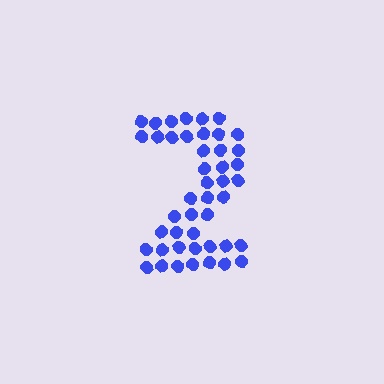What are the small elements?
The small elements are circles.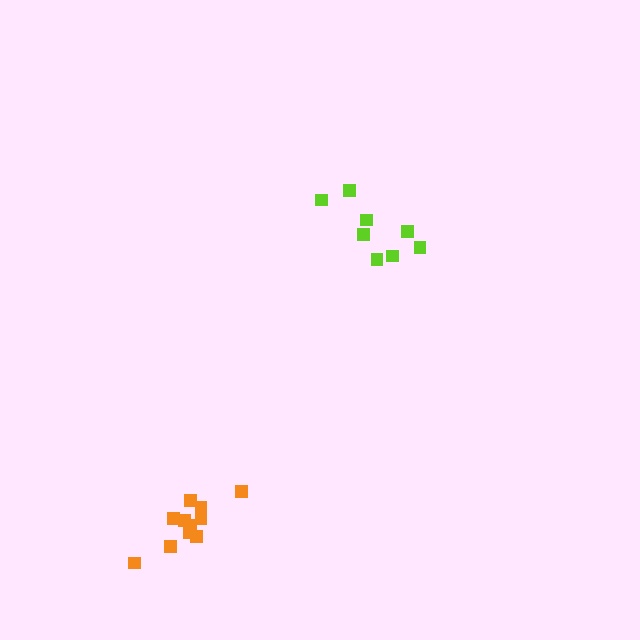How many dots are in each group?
Group 1: 11 dots, Group 2: 8 dots (19 total).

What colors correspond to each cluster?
The clusters are colored: orange, lime.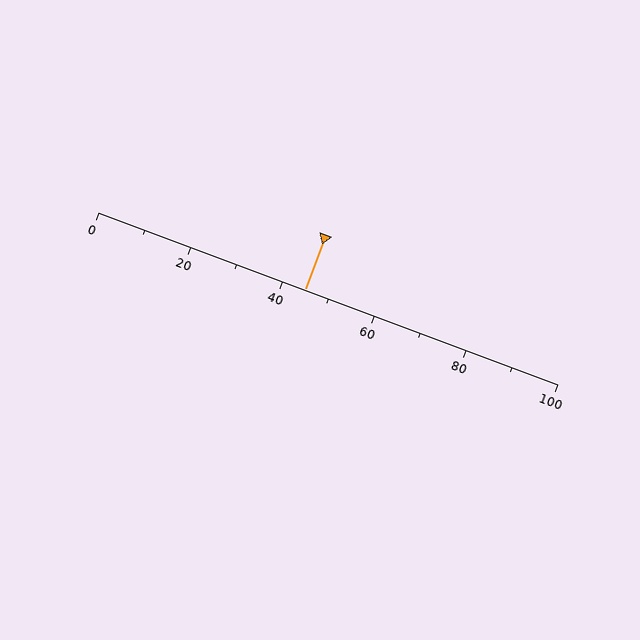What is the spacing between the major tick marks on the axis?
The major ticks are spaced 20 apart.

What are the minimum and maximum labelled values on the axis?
The axis runs from 0 to 100.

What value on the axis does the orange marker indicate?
The marker indicates approximately 45.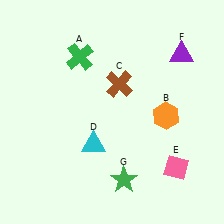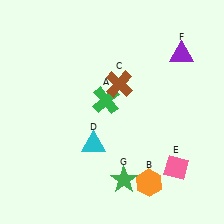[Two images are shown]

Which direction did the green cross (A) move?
The green cross (A) moved down.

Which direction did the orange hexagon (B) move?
The orange hexagon (B) moved down.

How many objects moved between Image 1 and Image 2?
2 objects moved between the two images.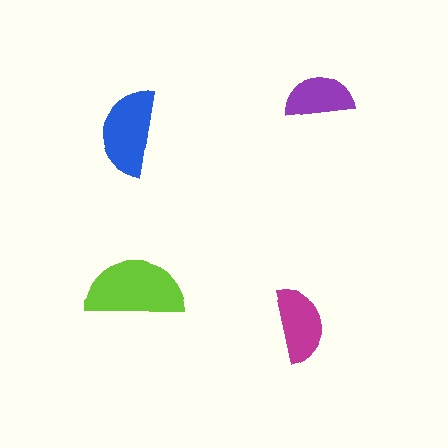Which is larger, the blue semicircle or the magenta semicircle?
The blue one.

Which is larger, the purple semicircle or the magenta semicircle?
The magenta one.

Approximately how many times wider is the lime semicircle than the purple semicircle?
About 1.5 times wider.